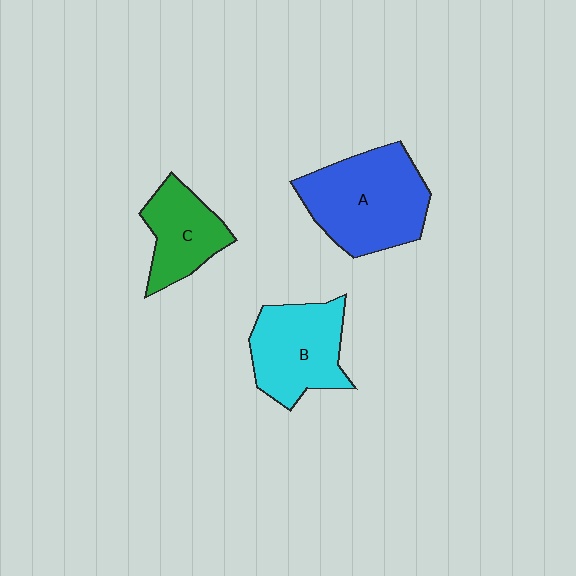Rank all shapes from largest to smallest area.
From largest to smallest: A (blue), B (cyan), C (green).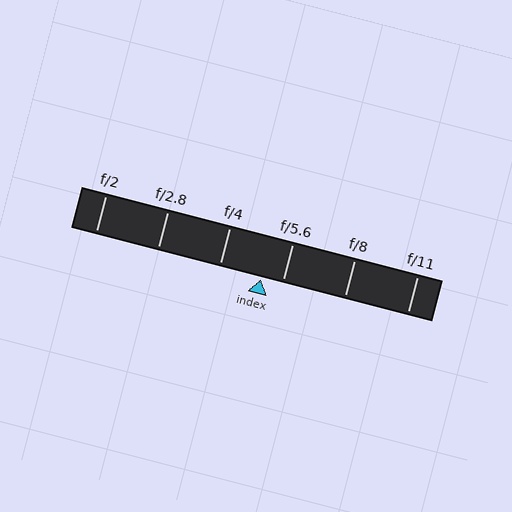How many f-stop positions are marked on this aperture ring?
There are 6 f-stop positions marked.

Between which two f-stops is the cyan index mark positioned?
The index mark is between f/4 and f/5.6.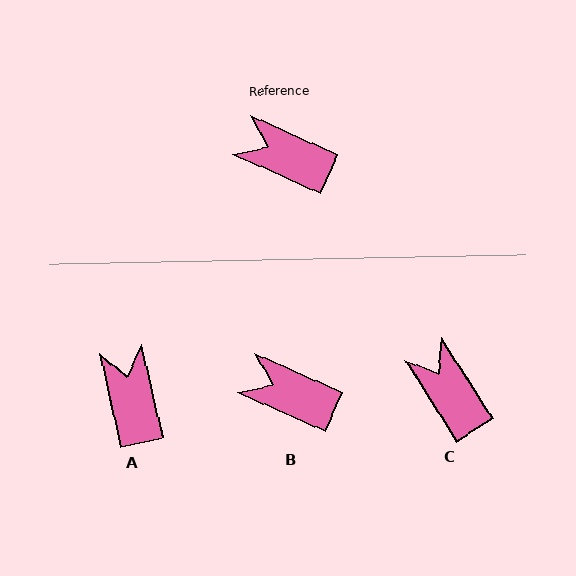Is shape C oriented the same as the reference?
No, it is off by about 33 degrees.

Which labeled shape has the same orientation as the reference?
B.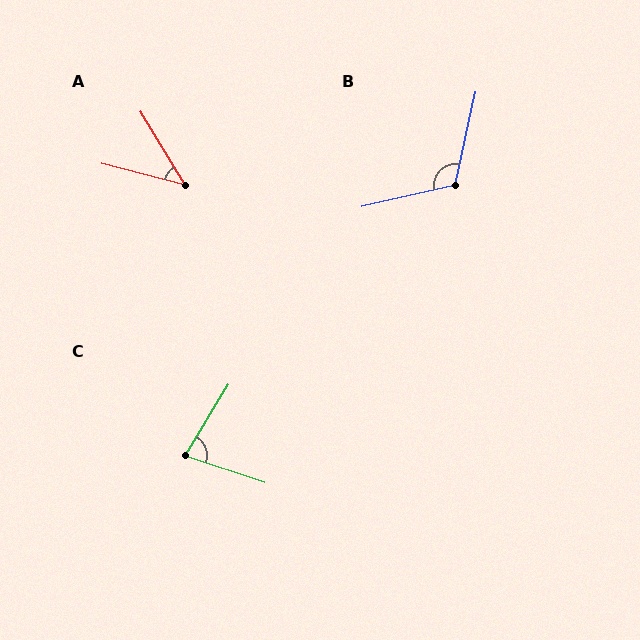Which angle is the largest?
B, at approximately 116 degrees.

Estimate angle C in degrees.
Approximately 77 degrees.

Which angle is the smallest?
A, at approximately 45 degrees.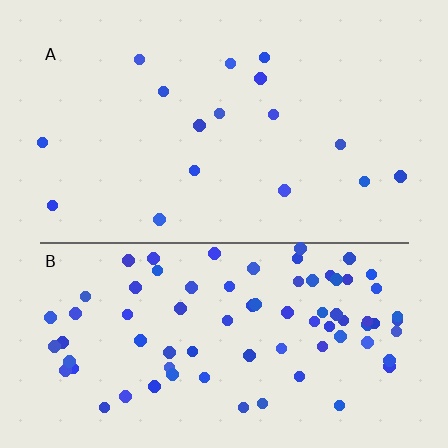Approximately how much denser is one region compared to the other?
Approximately 4.8× — region B over region A.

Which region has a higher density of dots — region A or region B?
B (the bottom).